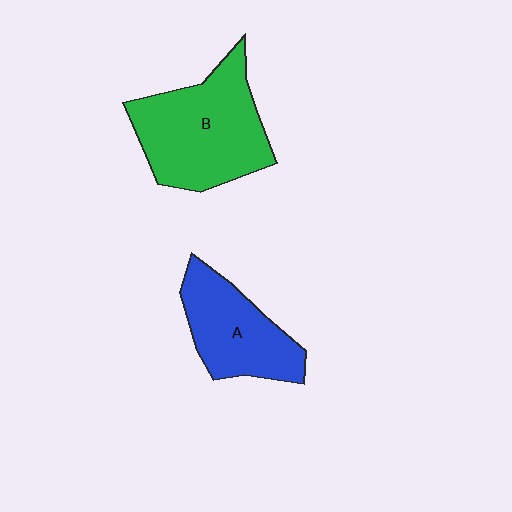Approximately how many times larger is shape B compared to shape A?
Approximately 1.4 times.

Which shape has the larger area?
Shape B (green).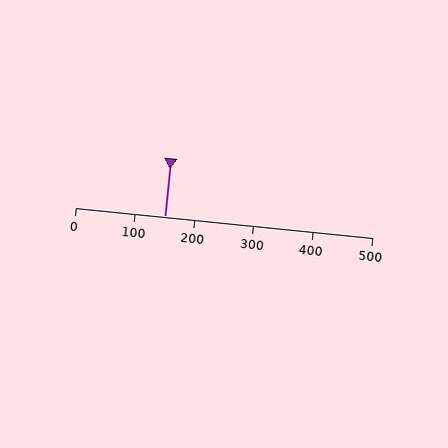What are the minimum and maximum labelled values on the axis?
The axis runs from 0 to 500.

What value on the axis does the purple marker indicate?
The marker indicates approximately 150.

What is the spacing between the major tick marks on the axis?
The major ticks are spaced 100 apart.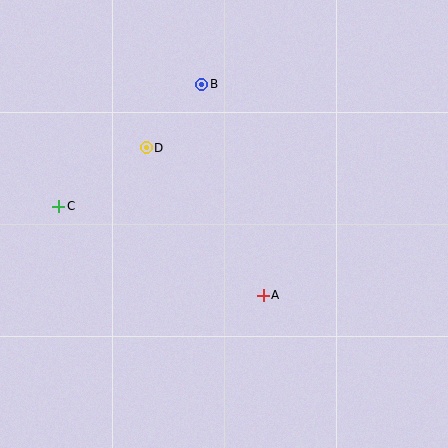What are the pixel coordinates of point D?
Point D is at (146, 148).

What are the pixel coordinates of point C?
Point C is at (59, 206).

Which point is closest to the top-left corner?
Point D is closest to the top-left corner.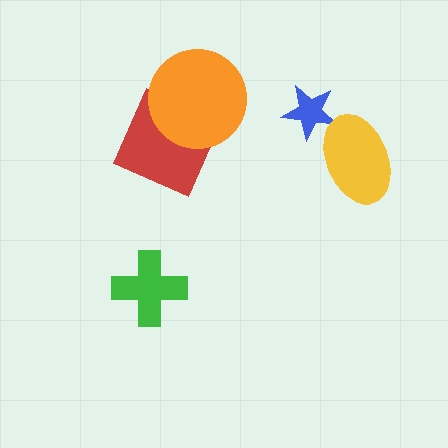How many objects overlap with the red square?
1 object overlaps with the red square.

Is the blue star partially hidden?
Yes, it is partially covered by another shape.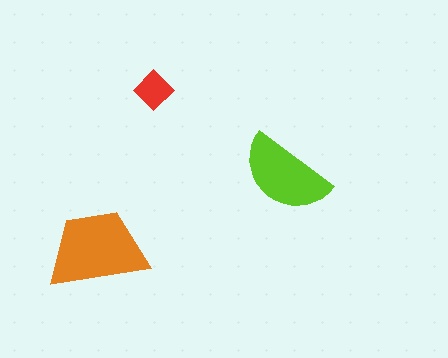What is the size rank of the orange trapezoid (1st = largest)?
1st.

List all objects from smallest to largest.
The red diamond, the lime semicircle, the orange trapezoid.